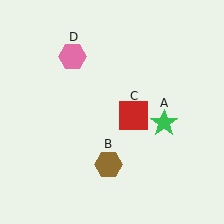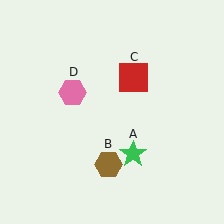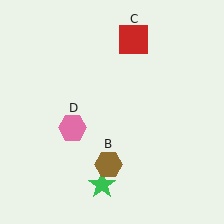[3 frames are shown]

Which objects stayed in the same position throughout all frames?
Brown hexagon (object B) remained stationary.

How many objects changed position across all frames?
3 objects changed position: green star (object A), red square (object C), pink hexagon (object D).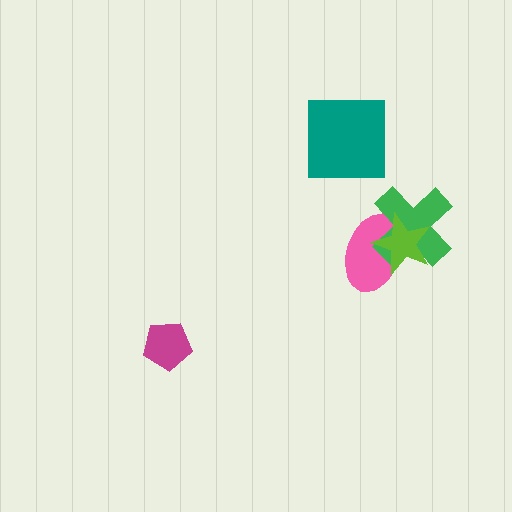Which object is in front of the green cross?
The lime star is in front of the green cross.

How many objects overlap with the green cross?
2 objects overlap with the green cross.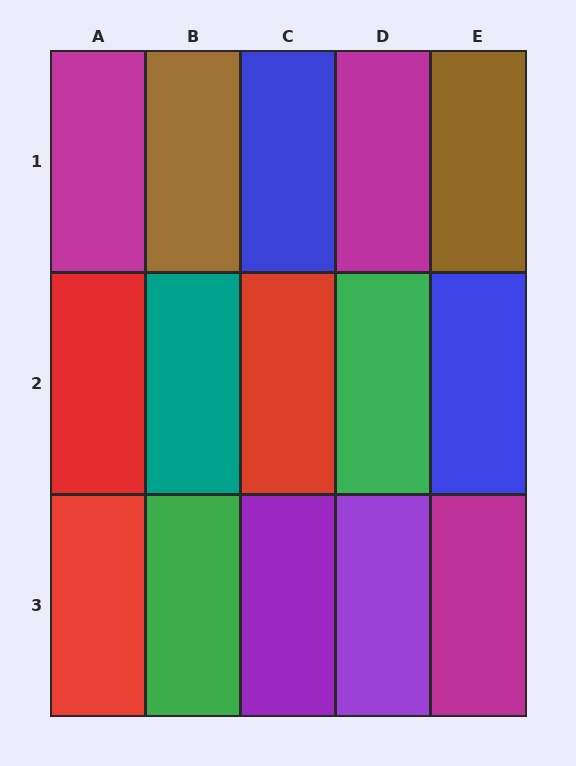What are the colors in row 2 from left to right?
Red, teal, red, green, blue.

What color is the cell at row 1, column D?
Magenta.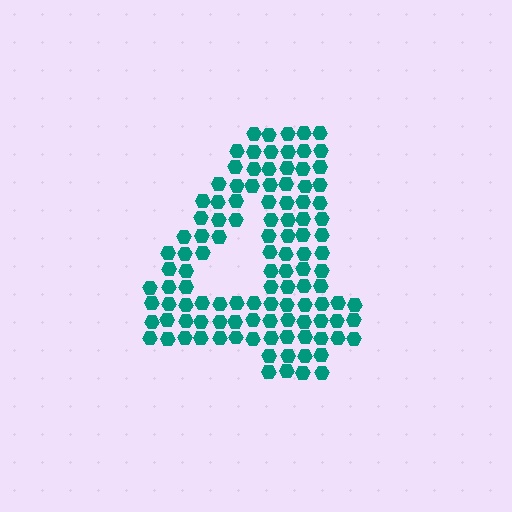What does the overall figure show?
The overall figure shows the digit 4.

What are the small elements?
The small elements are hexagons.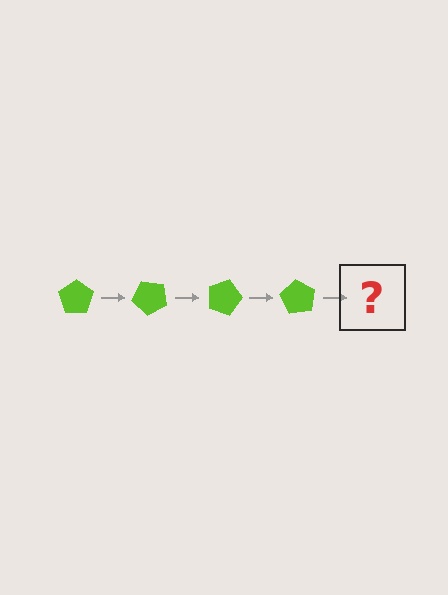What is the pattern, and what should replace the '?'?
The pattern is that the pentagon rotates 45 degrees each step. The '?' should be a lime pentagon rotated 180 degrees.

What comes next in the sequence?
The next element should be a lime pentagon rotated 180 degrees.